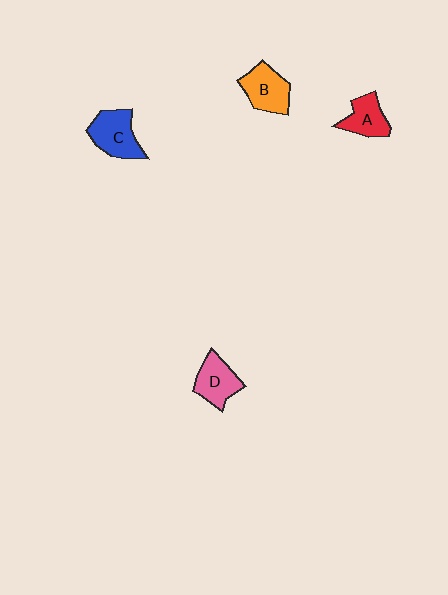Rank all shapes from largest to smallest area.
From largest to smallest: C (blue), B (orange), D (pink), A (red).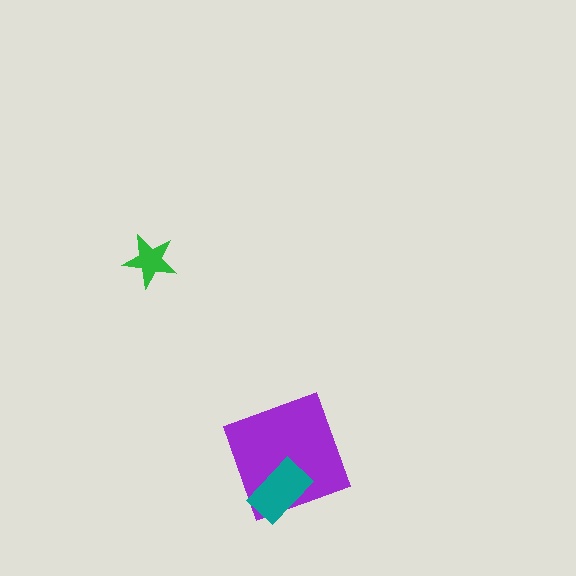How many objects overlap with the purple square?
1 object overlaps with the purple square.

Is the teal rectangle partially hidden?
No, no other shape covers it.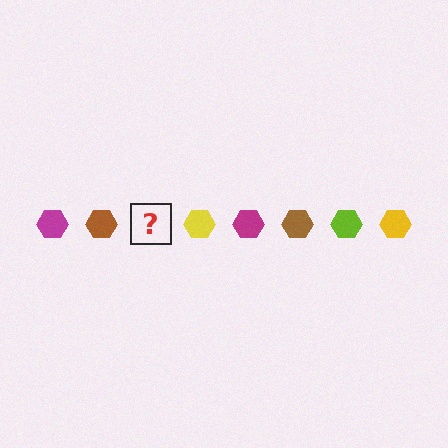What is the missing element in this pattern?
The missing element is a lime hexagon.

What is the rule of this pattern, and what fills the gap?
The rule is that the pattern cycles through magenta, brown, lime, yellow hexagons. The gap should be filled with a lime hexagon.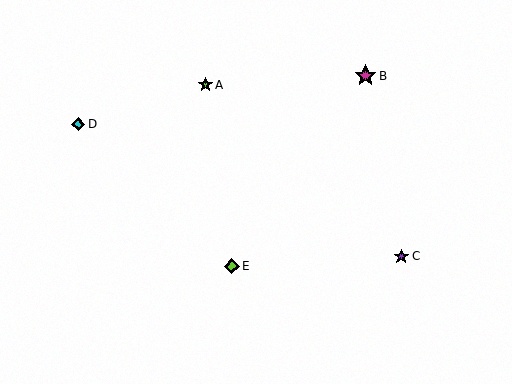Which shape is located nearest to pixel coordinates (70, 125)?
The cyan diamond (labeled D) at (78, 124) is nearest to that location.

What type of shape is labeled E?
Shape E is a lime diamond.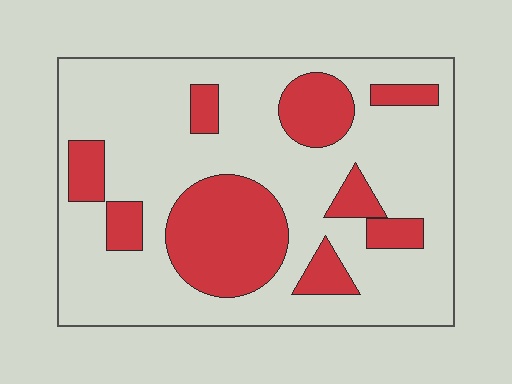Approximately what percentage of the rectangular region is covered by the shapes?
Approximately 25%.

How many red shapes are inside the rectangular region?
9.